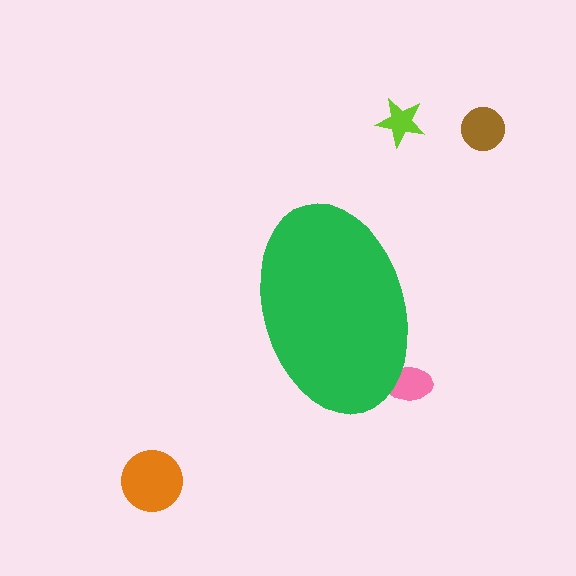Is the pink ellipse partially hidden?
Yes, the pink ellipse is partially hidden behind the green ellipse.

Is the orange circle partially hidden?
No, the orange circle is fully visible.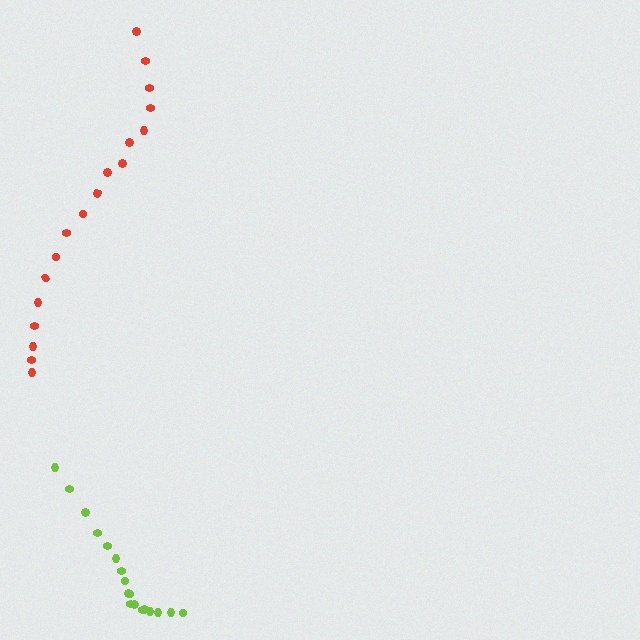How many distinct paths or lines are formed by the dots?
There are 2 distinct paths.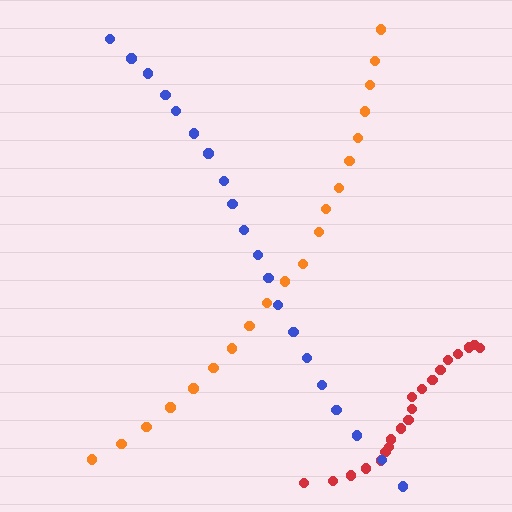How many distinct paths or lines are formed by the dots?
There are 3 distinct paths.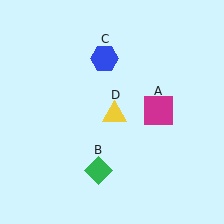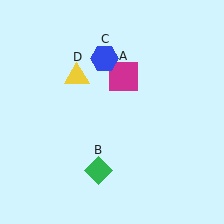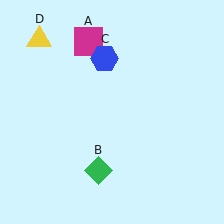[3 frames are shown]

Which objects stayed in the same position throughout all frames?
Green diamond (object B) and blue hexagon (object C) remained stationary.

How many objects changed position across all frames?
2 objects changed position: magenta square (object A), yellow triangle (object D).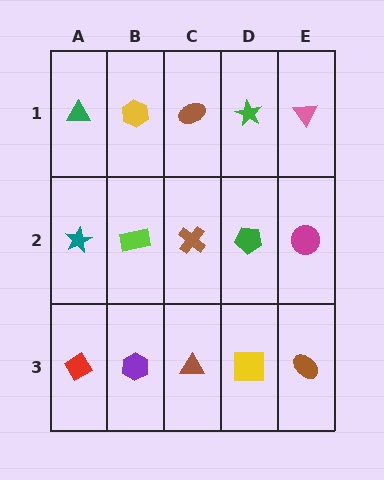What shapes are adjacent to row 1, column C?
A brown cross (row 2, column C), a yellow hexagon (row 1, column B), a green star (row 1, column D).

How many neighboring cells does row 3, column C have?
3.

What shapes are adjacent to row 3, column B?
A lime rectangle (row 2, column B), a red diamond (row 3, column A), a brown triangle (row 3, column C).